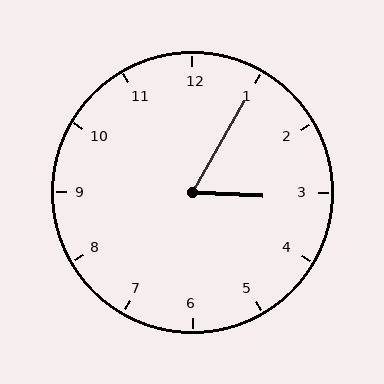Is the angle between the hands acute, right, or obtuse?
It is acute.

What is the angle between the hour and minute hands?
Approximately 62 degrees.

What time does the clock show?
3:05.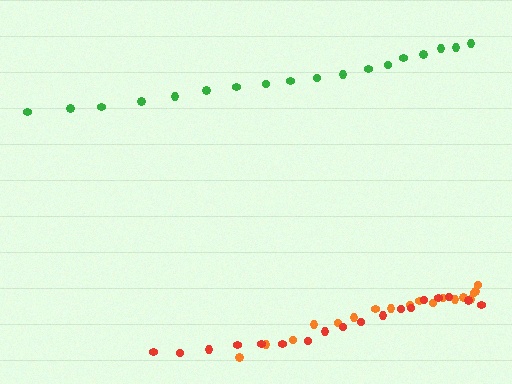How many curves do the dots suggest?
There are 3 distinct paths.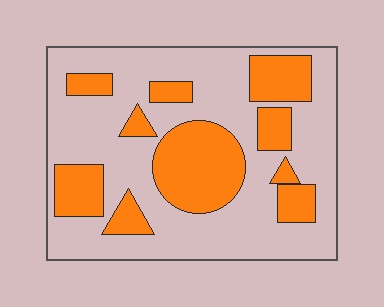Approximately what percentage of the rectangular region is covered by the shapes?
Approximately 30%.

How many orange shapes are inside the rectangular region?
10.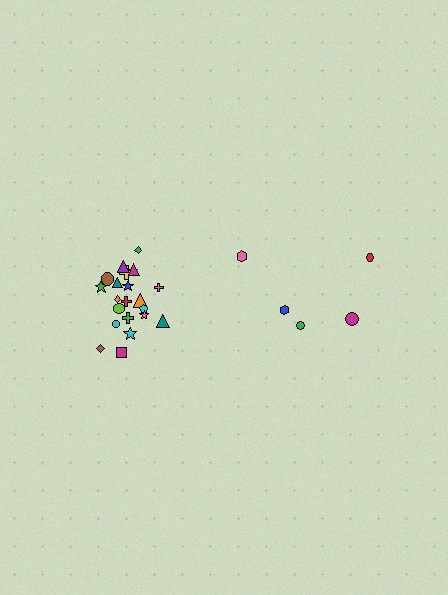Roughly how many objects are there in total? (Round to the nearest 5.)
Roughly 25 objects in total.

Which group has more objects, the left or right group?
The left group.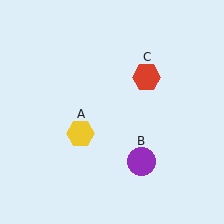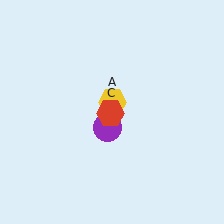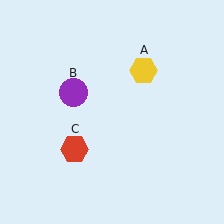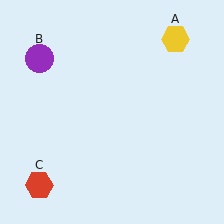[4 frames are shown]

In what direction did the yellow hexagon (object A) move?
The yellow hexagon (object A) moved up and to the right.